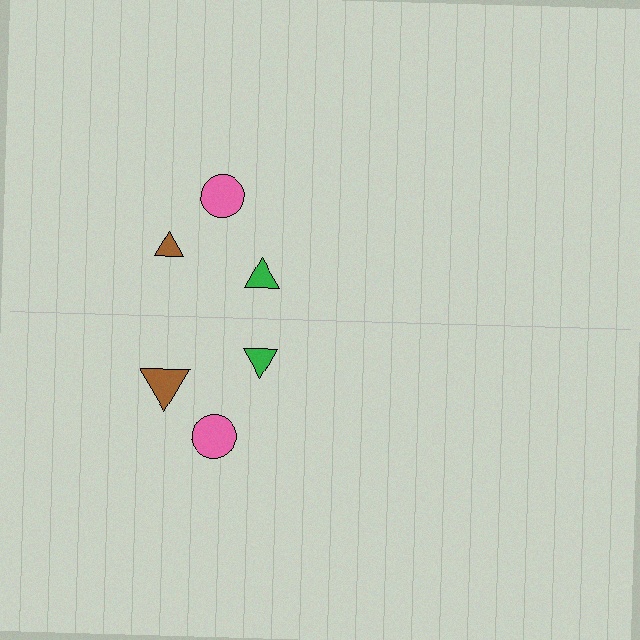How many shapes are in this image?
There are 6 shapes in this image.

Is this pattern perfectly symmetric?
No, the pattern is not perfectly symmetric. The brown triangle on the bottom side has a different size than its mirror counterpart.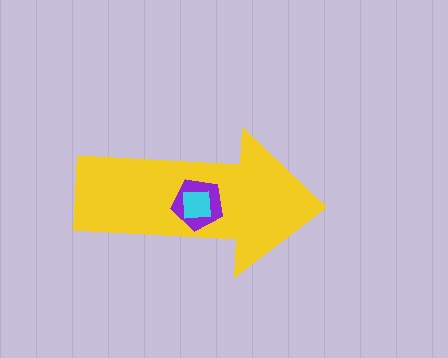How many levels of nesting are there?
3.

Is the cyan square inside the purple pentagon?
Yes.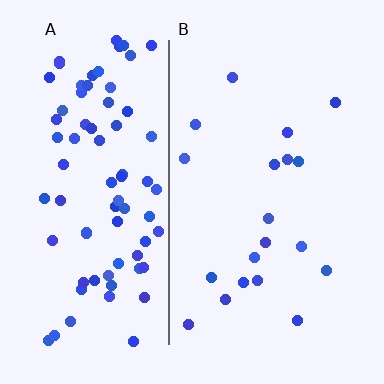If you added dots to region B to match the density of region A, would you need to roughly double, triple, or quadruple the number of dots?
Approximately quadruple.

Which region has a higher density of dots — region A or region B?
A (the left).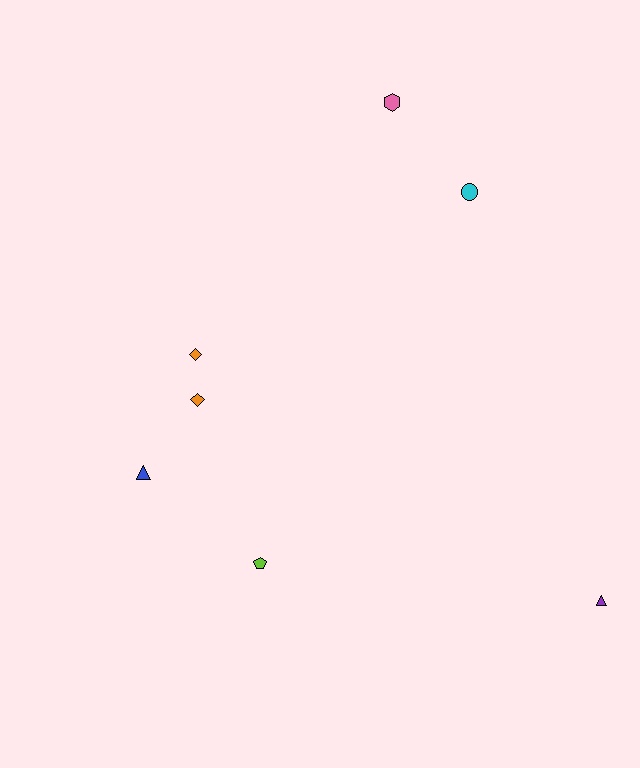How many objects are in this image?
There are 7 objects.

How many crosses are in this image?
There are no crosses.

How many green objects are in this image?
There are no green objects.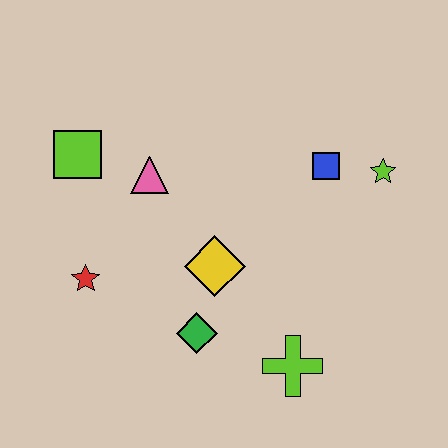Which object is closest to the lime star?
The blue square is closest to the lime star.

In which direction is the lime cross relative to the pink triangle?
The lime cross is below the pink triangle.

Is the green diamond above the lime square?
No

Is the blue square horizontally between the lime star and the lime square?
Yes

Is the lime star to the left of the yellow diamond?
No